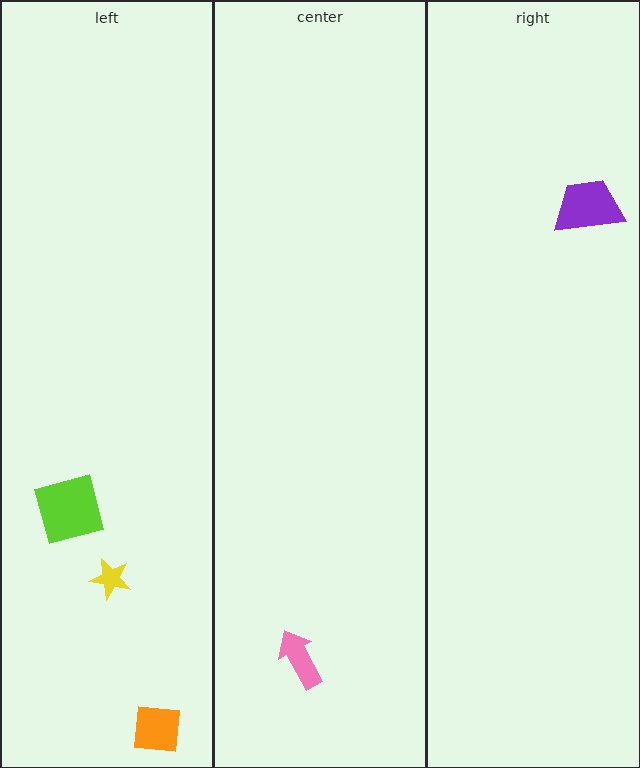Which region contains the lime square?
The left region.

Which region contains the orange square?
The left region.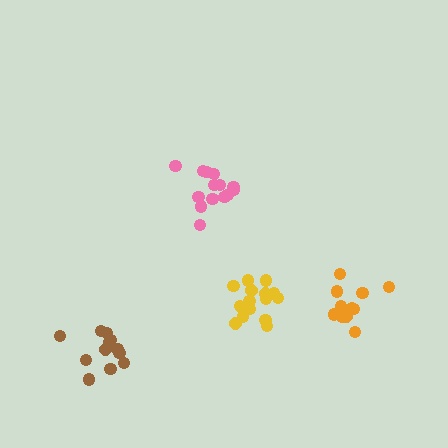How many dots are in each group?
Group 1: 16 dots, Group 2: 12 dots, Group 3: 13 dots, Group 4: 14 dots (55 total).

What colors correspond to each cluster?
The clusters are colored: yellow, brown, orange, pink.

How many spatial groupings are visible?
There are 4 spatial groupings.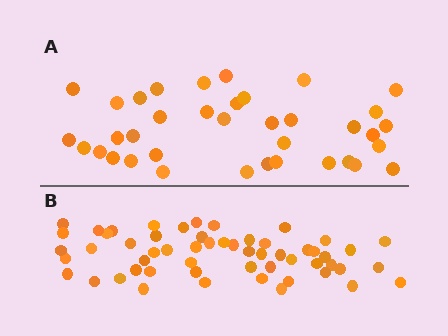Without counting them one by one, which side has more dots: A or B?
Region B (the bottom region) has more dots.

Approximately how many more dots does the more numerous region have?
Region B has approximately 20 more dots than region A.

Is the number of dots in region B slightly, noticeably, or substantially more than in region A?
Region B has substantially more. The ratio is roughly 1.5 to 1.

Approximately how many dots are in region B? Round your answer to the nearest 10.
About 60 dots. (The exact count is 56, which rounds to 60.)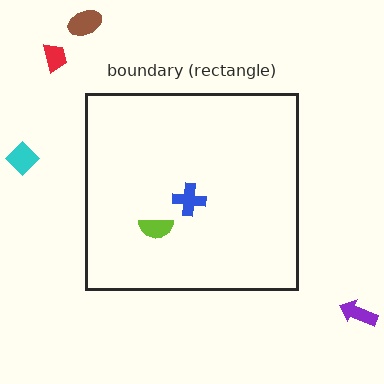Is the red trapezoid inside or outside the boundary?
Outside.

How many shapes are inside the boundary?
2 inside, 4 outside.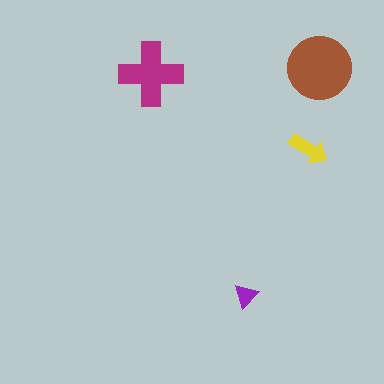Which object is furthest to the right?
The brown circle is rightmost.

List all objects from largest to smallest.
The brown circle, the magenta cross, the yellow arrow, the purple triangle.